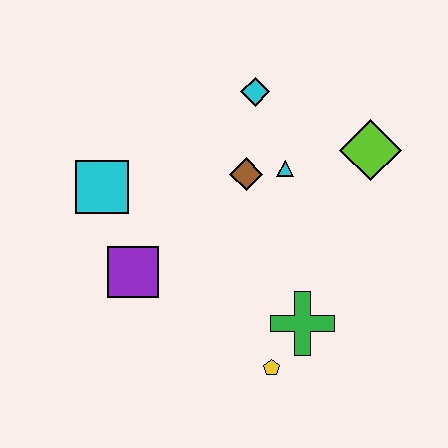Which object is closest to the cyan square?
The purple square is closest to the cyan square.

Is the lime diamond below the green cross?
No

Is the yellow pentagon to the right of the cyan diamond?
Yes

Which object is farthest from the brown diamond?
The yellow pentagon is farthest from the brown diamond.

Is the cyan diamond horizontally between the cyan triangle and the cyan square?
Yes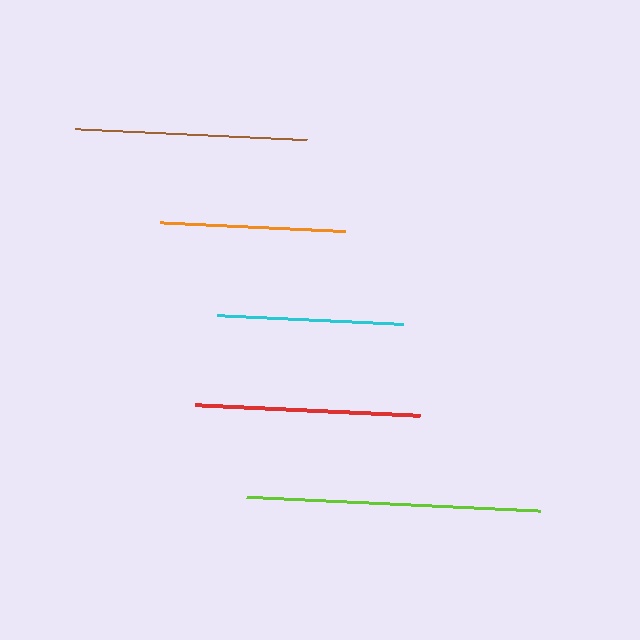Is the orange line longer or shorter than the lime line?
The lime line is longer than the orange line.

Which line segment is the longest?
The lime line is the longest at approximately 294 pixels.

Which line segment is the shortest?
The orange line is the shortest at approximately 185 pixels.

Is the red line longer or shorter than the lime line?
The lime line is longer than the red line.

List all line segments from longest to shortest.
From longest to shortest: lime, brown, red, cyan, orange.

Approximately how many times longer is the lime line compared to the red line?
The lime line is approximately 1.3 times the length of the red line.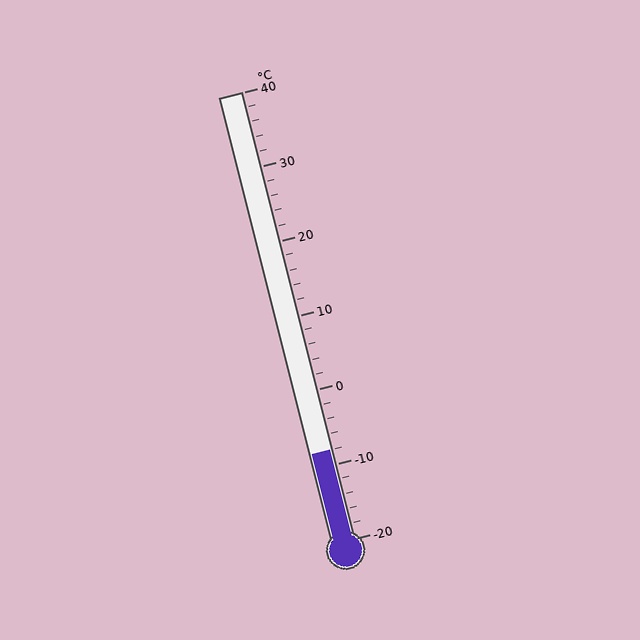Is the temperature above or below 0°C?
The temperature is below 0°C.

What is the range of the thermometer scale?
The thermometer scale ranges from -20°C to 40°C.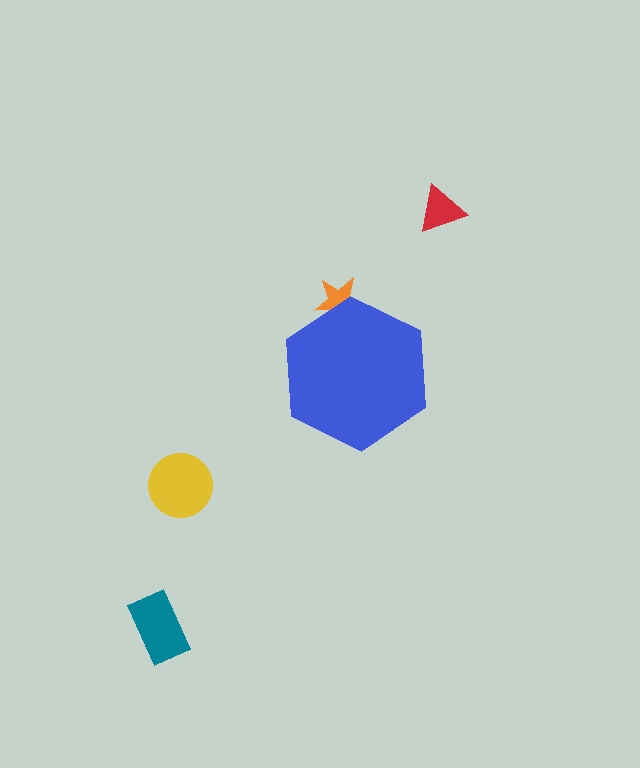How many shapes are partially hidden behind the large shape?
1 shape is partially hidden.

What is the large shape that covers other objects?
A blue hexagon.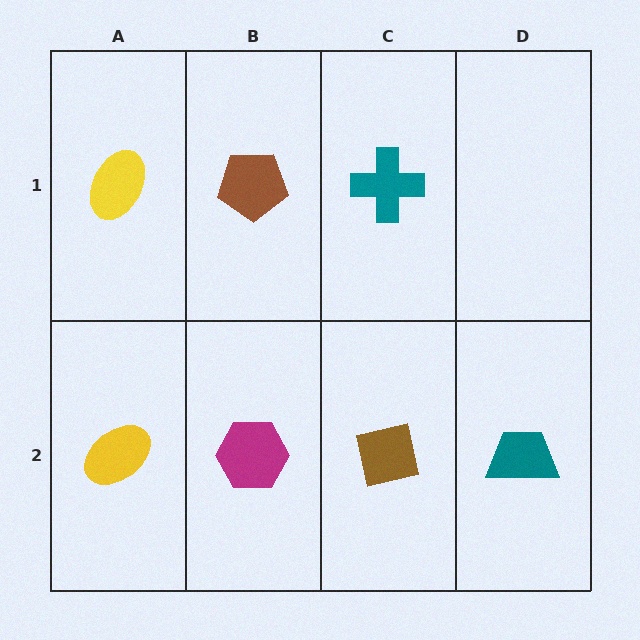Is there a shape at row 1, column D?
No, that cell is empty.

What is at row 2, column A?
A yellow ellipse.